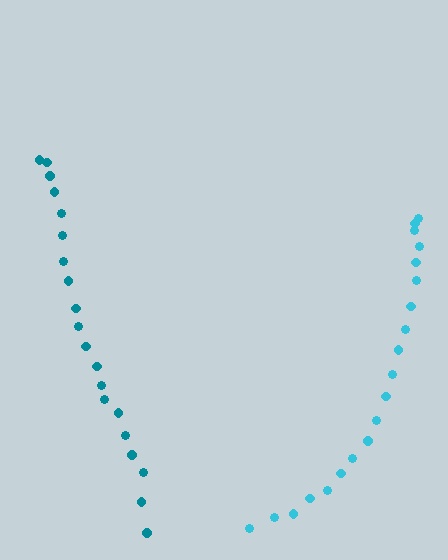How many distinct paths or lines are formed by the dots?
There are 2 distinct paths.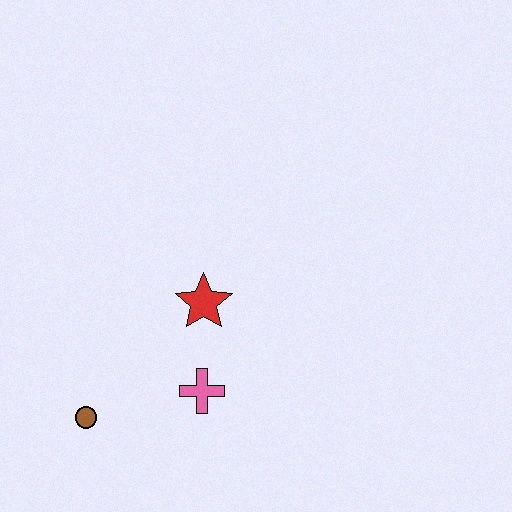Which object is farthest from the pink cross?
The brown circle is farthest from the pink cross.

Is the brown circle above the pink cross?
No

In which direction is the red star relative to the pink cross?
The red star is above the pink cross.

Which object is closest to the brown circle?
The pink cross is closest to the brown circle.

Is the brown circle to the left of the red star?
Yes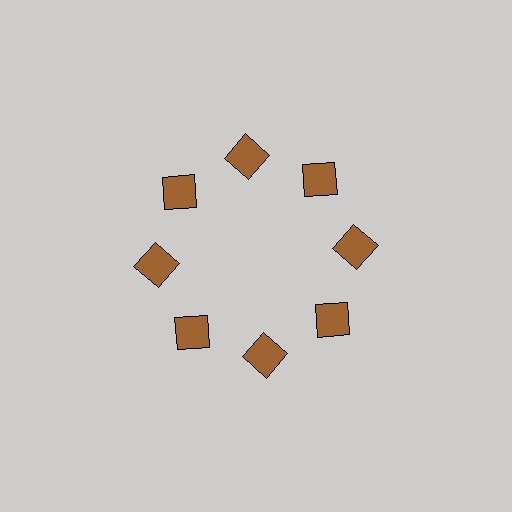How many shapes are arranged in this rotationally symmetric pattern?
There are 8 shapes, arranged in 8 groups of 1.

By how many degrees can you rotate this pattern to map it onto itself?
The pattern maps onto itself every 45 degrees of rotation.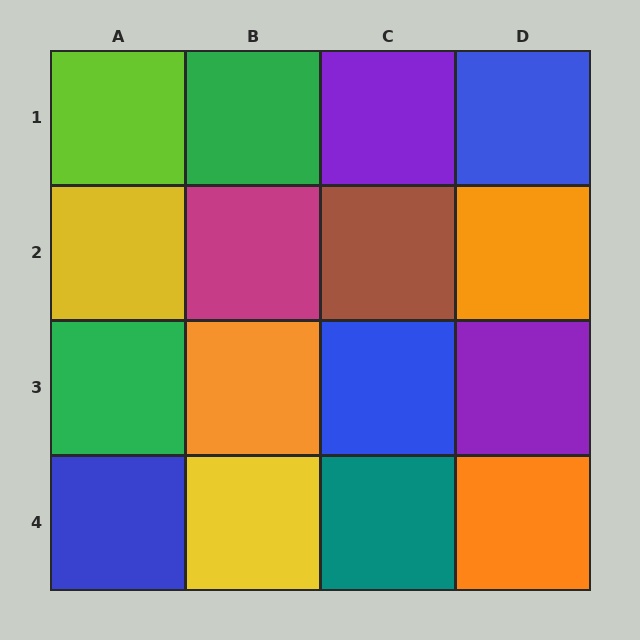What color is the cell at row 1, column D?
Blue.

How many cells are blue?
3 cells are blue.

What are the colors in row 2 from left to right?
Yellow, magenta, brown, orange.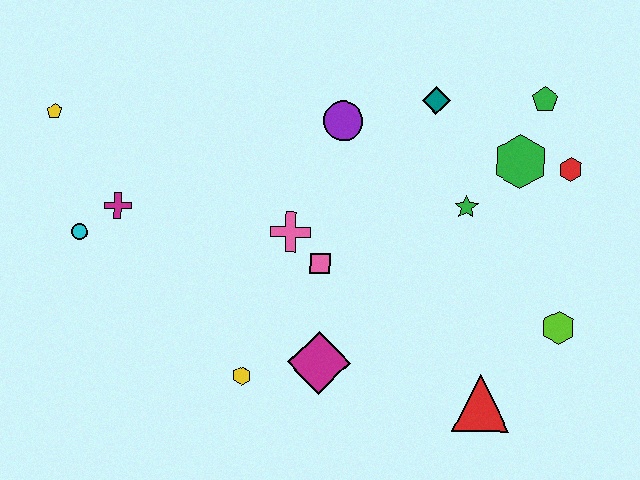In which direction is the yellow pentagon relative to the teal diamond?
The yellow pentagon is to the left of the teal diamond.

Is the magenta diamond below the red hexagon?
Yes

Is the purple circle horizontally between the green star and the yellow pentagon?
Yes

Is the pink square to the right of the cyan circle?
Yes